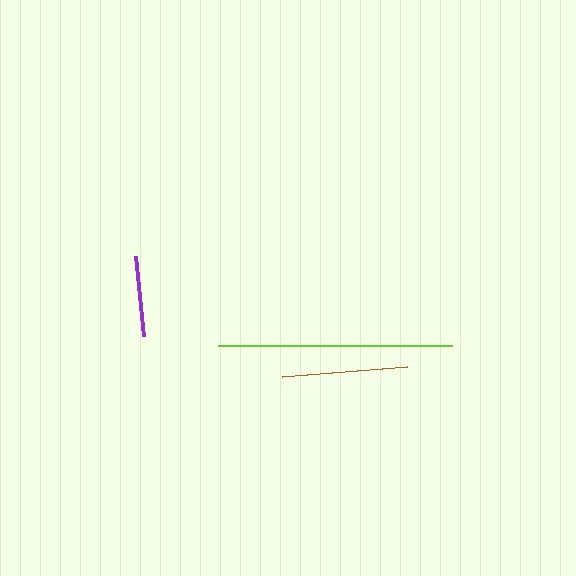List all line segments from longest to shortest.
From longest to shortest: lime, brown, purple.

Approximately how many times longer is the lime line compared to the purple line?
The lime line is approximately 2.9 times the length of the purple line.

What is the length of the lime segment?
The lime segment is approximately 235 pixels long.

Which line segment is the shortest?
The purple line is the shortest at approximately 80 pixels.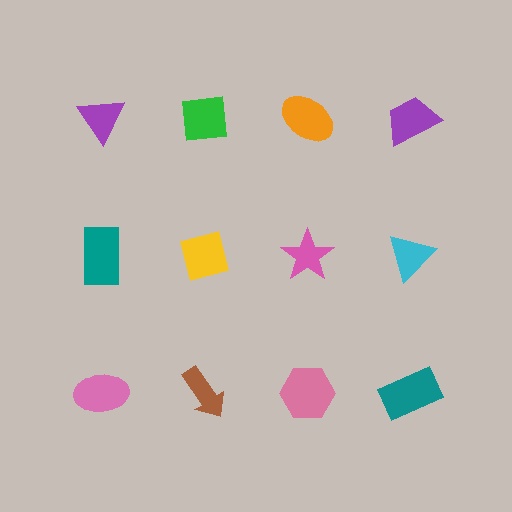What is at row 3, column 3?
A pink hexagon.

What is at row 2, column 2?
A yellow square.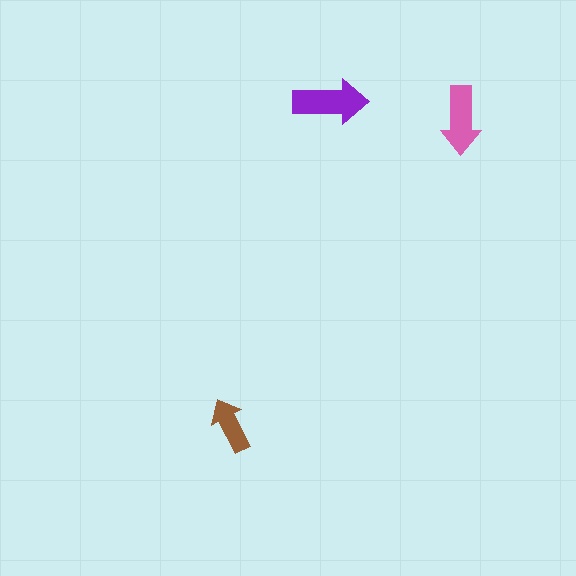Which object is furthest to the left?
The brown arrow is leftmost.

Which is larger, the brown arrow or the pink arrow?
The pink one.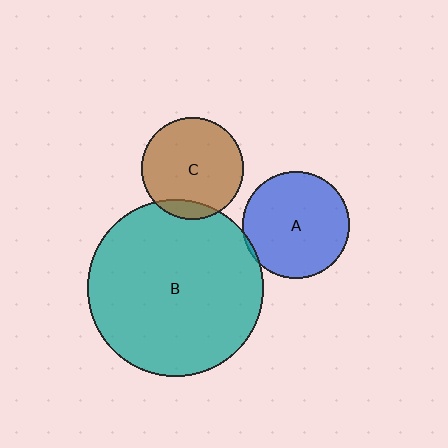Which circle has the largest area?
Circle B (teal).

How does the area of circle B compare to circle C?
Approximately 3.0 times.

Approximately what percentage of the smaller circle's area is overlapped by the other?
Approximately 5%.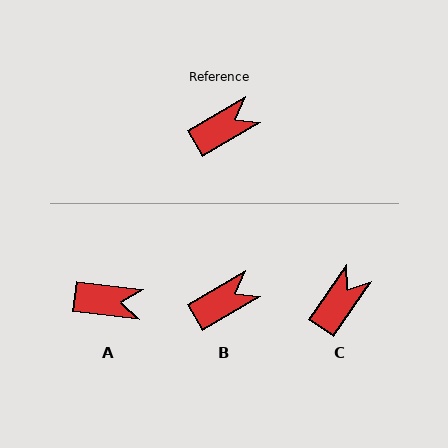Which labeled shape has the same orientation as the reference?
B.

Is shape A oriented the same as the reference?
No, it is off by about 37 degrees.